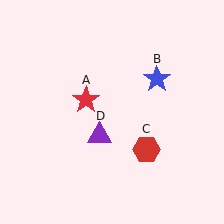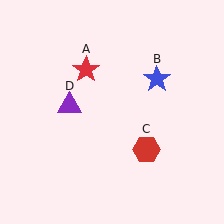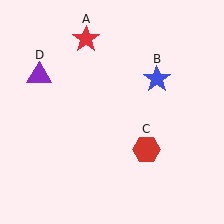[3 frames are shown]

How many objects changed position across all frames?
2 objects changed position: red star (object A), purple triangle (object D).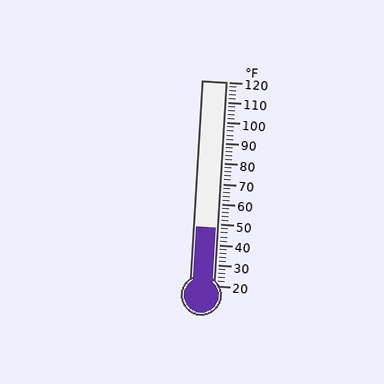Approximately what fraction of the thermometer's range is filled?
The thermometer is filled to approximately 30% of its range.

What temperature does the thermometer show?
The thermometer shows approximately 48°F.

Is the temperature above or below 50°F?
The temperature is below 50°F.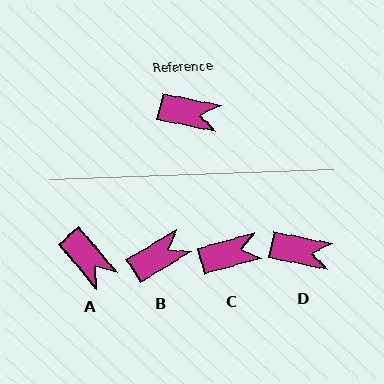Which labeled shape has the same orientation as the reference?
D.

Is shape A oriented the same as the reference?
No, it is off by about 39 degrees.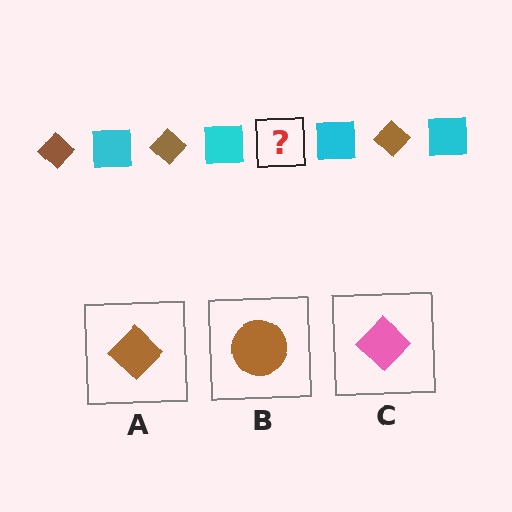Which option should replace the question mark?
Option A.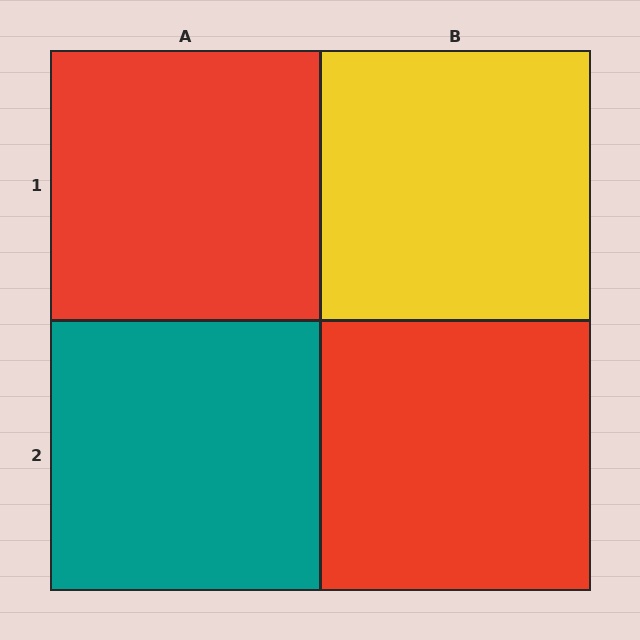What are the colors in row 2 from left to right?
Teal, red.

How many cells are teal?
1 cell is teal.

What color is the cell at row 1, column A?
Red.